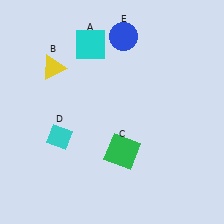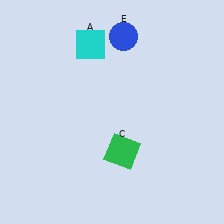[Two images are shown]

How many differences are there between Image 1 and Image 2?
There are 2 differences between the two images.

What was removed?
The cyan diamond (D), the yellow triangle (B) were removed in Image 2.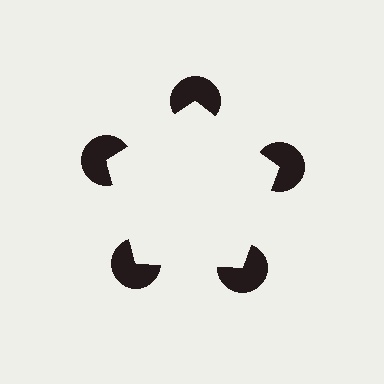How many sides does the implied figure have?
5 sides.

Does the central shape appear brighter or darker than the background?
It typically appears slightly brighter than the background, even though no actual brightness change is drawn.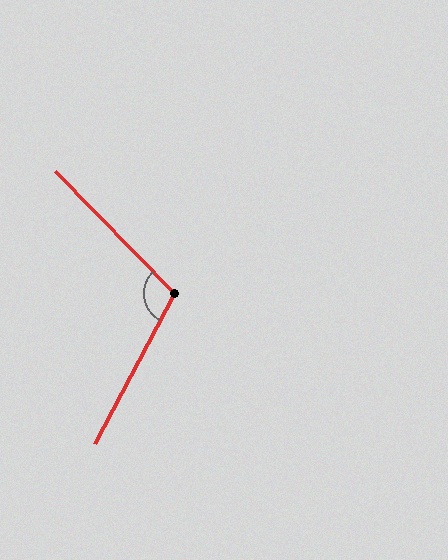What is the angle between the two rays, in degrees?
Approximately 108 degrees.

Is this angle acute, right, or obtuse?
It is obtuse.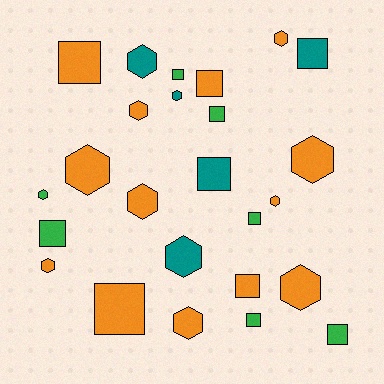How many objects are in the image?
There are 25 objects.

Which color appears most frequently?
Orange, with 13 objects.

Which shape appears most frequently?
Hexagon, with 13 objects.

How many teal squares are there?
There are 2 teal squares.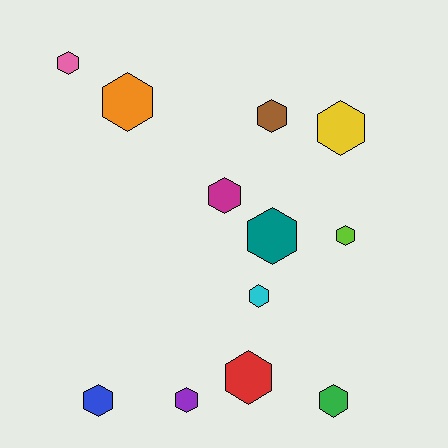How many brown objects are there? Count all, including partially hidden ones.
There is 1 brown object.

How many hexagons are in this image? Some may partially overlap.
There are 12 hexagons.